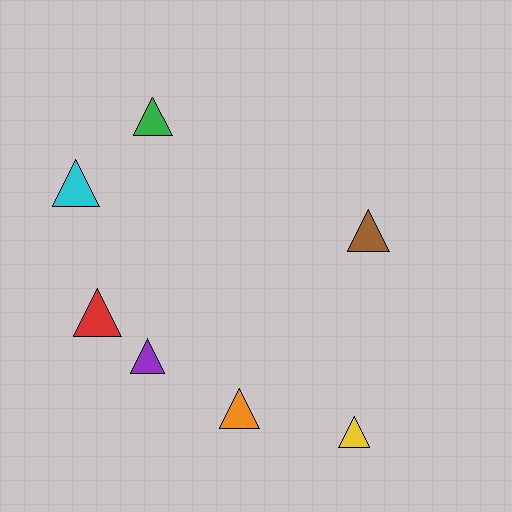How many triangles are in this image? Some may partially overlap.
There are 7 triangles.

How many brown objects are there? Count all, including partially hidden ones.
There is 1 brown object.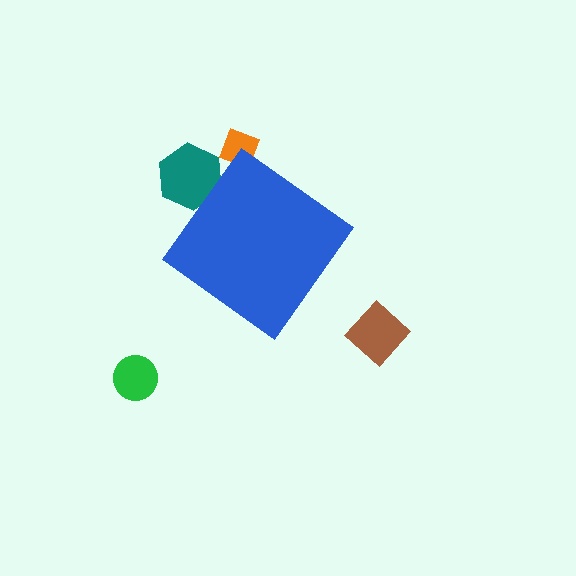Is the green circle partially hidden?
No, the green circle is fully visible.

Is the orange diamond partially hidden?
Yes, the orange diamond is partially hidden behind the blue diamond.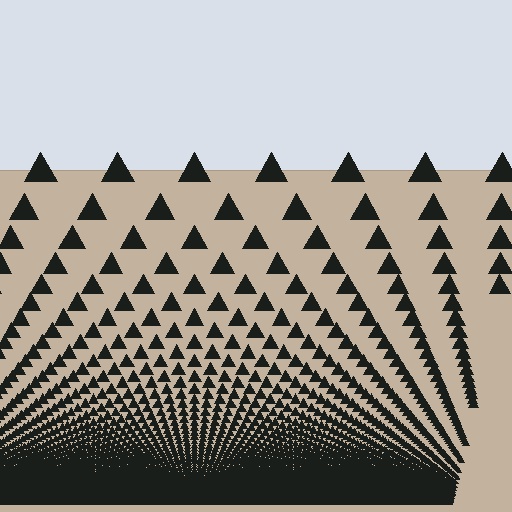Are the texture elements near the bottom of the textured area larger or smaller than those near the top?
Smaller. The gradient is inverted — elements near the bottom are smaller and denser.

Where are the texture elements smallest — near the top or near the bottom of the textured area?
Near the bottom.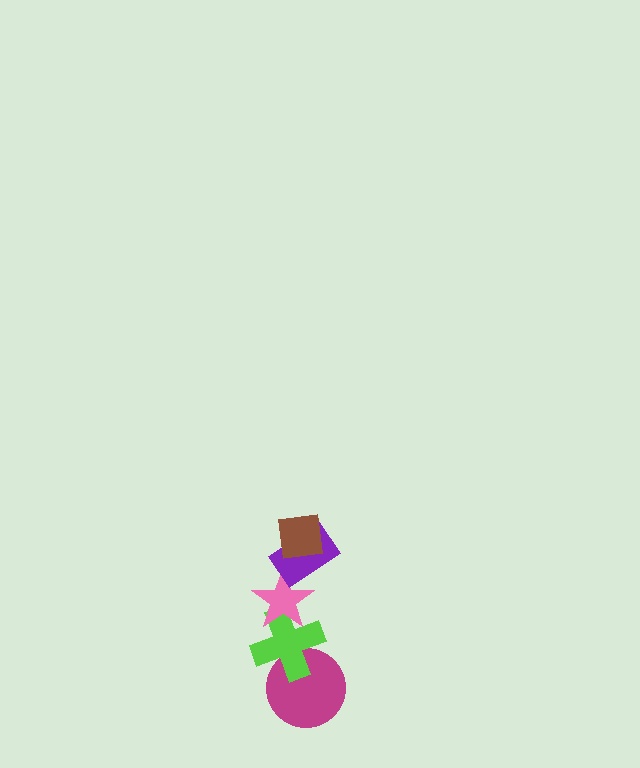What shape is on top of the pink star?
The purple rectangle is on top of the pink star.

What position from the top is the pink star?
The pink star is 3rd from the top.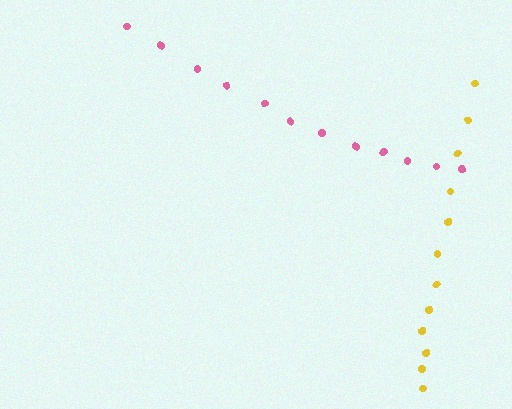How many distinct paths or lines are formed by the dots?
There are 2 distinct paths.